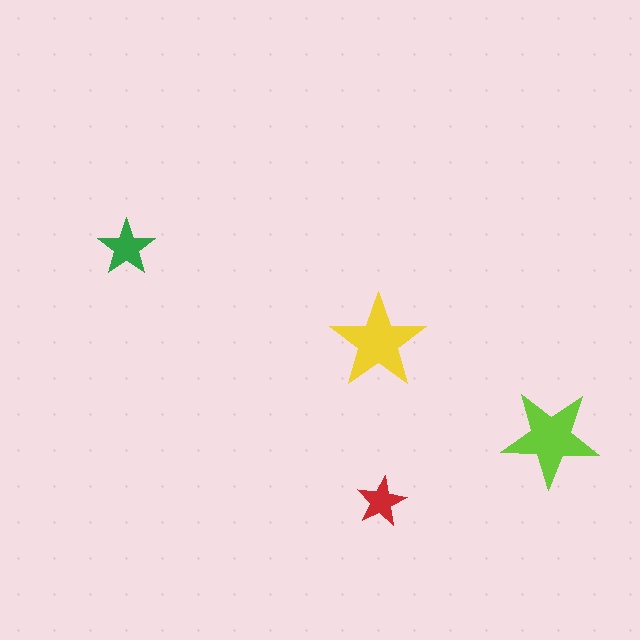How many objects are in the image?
There are 4 objects in the image.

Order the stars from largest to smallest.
the lime one, the yellow one, the green one, the red one.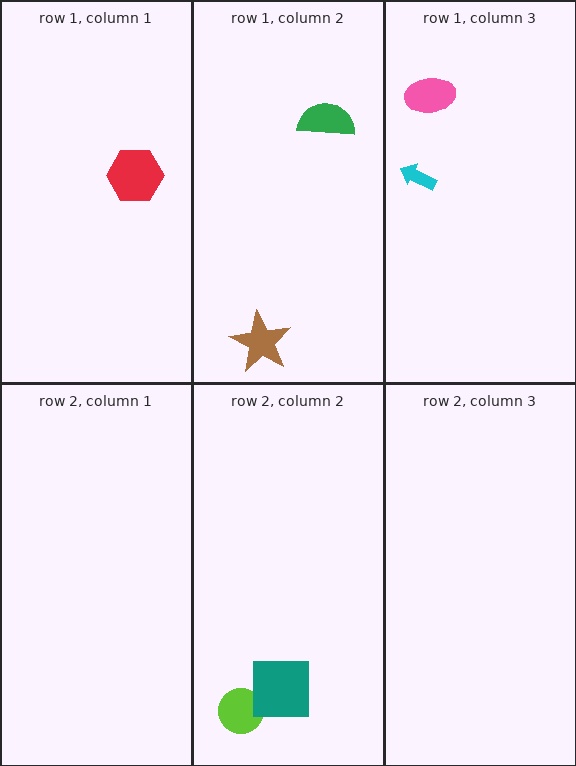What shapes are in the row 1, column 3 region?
The pink ellipse, the cyan arrow.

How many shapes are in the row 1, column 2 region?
2.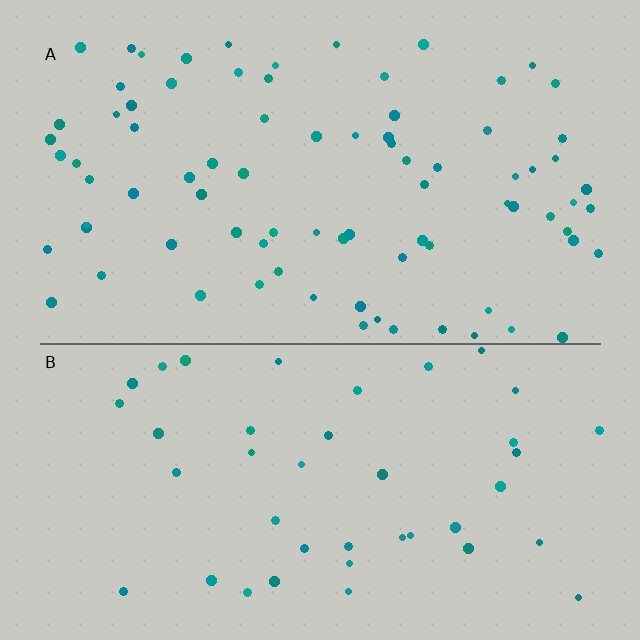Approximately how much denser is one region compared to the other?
Approximately 1.9× — region A over region B.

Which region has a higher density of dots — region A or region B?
A (the top).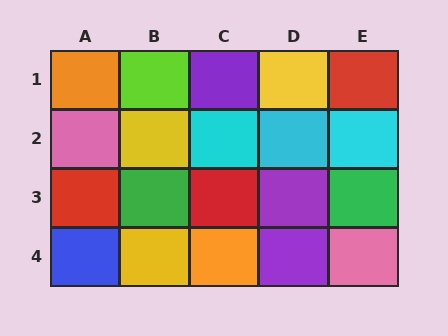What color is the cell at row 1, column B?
Lime.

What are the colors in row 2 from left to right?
Pink, yellow, cyan, cyan, cyan.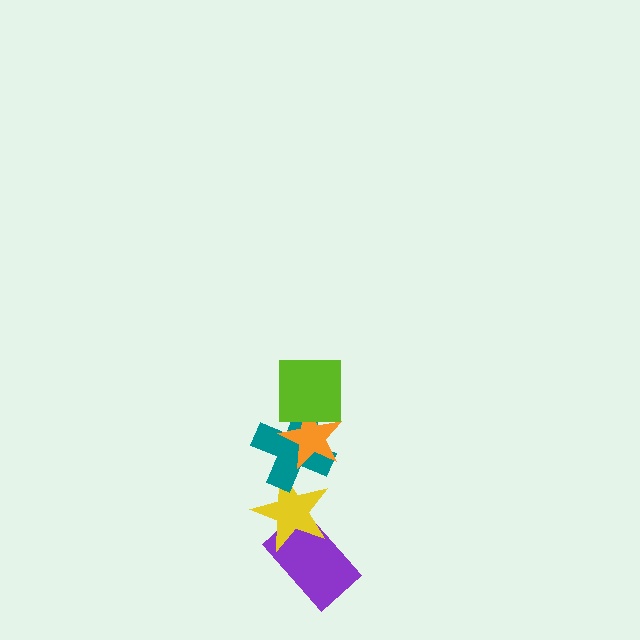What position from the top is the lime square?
The lime square is 1st from the top.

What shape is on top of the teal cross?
The orange star is on top of the teal cross.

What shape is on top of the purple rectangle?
The yellow star is on top of the purple rectangle.